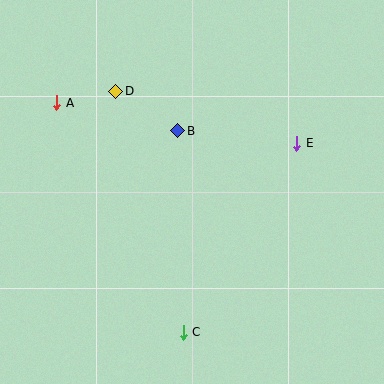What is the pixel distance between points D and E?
The distance between D and E is 188 pixels.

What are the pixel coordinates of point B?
Point B is at (178, 131).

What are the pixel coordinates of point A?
Point A is at (57, 103).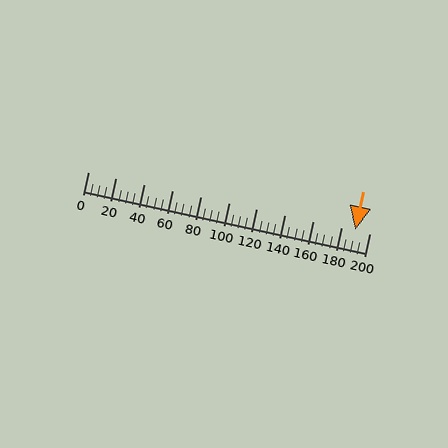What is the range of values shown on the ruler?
The ruler shows values from 0 to 200.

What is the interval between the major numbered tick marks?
The major tick marks are spaced 20 units apart.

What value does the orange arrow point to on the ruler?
The orange arrow points to approximately 190.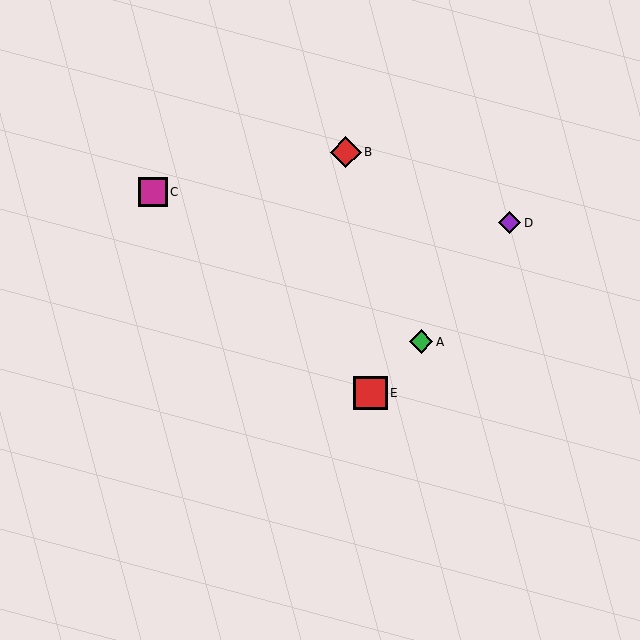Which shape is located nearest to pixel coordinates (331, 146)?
The red diamond (labeled B) at (346, 152) is nearest to that location.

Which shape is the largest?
The red square (labeled E) is the largest.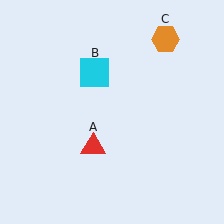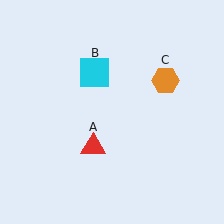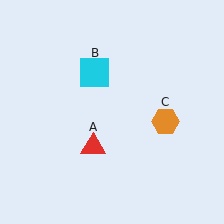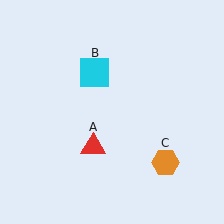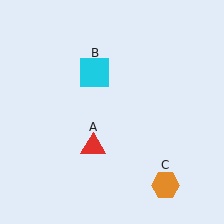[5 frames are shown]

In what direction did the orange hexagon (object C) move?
The orange hexagon (object C) moved down.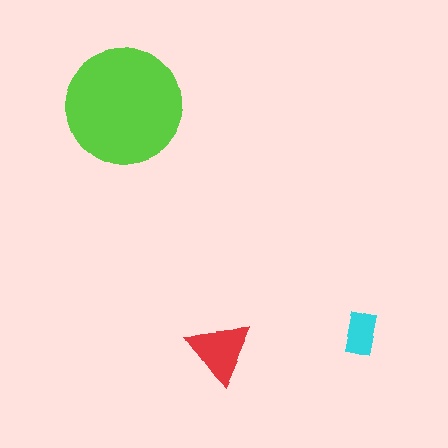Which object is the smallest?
The cyan rectangle.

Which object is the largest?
The lime circle.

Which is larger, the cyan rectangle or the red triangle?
The red triangle.